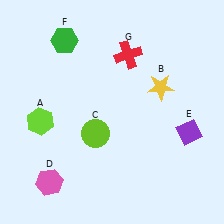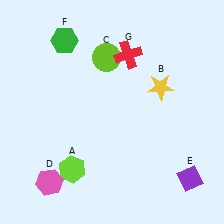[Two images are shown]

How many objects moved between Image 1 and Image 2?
3 objects moved between the two images.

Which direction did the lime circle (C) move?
The lime circle (C) moved up.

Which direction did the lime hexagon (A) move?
The lime hexagon (A) moved down.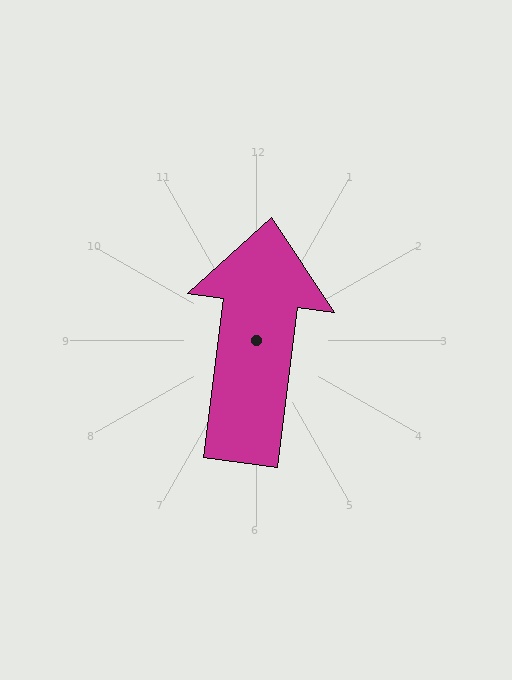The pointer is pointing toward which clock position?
Roughly 12 o'clock.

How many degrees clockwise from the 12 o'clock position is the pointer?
Approximately 7 degrees.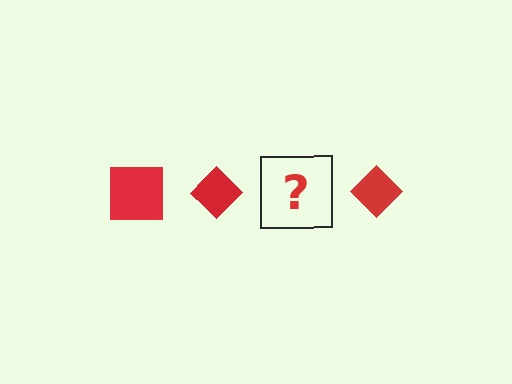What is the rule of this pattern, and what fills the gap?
The rule is that the pattern cycles through square, diamond shapes in red. The gap should be filled with a red square.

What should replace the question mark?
The question mark should be replaced with a red square.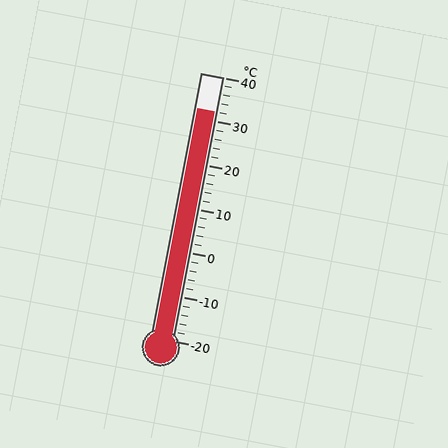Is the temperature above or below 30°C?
The temperature is above 30°C.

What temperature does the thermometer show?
The thermometer shows approximately 32°C.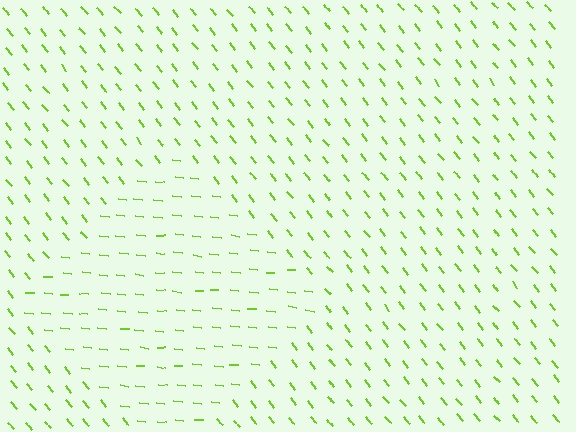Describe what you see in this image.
The image is filled with small lime line segments. A diamond region in the image has lines oriented differently from the surrounding lines, creating a visible texture boundary.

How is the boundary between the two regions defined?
The boundary is defined purely by a change in line orientation (approximately 45 degrees difference). All lines are the same color and thickness.